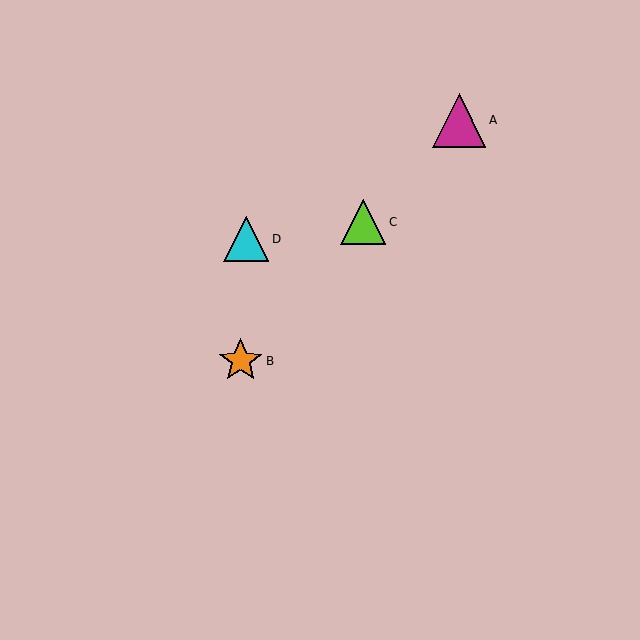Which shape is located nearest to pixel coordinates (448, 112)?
The magenta triangle (labeled A) at (459, 120) is nearest to that location.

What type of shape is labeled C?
Shape C is a lime triangle.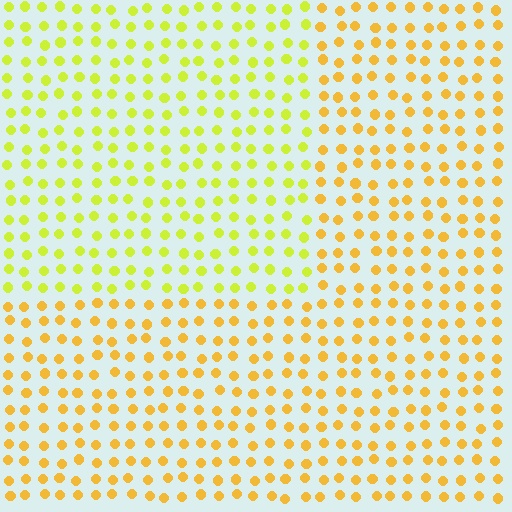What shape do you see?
I see a rectangle.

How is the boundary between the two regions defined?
The boundary is defined purely by a slight shift in hue (about 30 degrees). Spacing, size, and orientation are identical on both sides.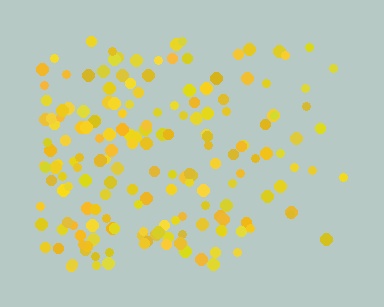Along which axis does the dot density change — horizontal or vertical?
Horizontal.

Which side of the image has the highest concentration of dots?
The left.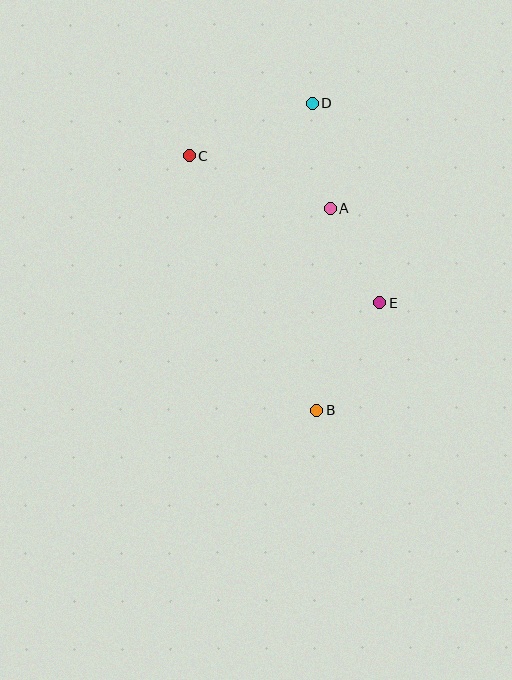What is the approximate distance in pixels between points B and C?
The distance between B and C is approximately 284 pixels.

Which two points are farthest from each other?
Points B and D are farthest from each other.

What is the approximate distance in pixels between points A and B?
The distance between A and B is approximately 202 pixels.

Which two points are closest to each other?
Points A and D are closest to each other.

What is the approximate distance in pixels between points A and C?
The distance between A and C is approximately 150 pixels.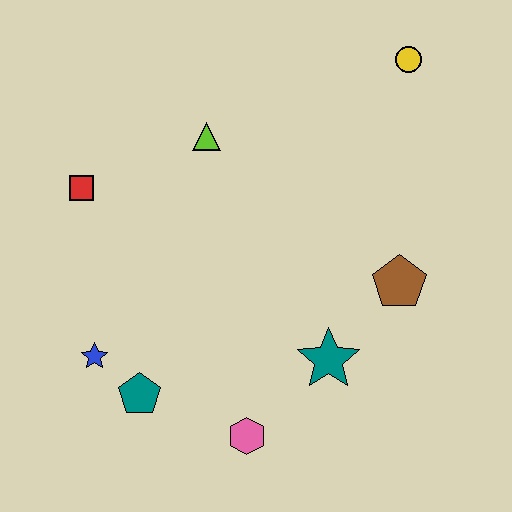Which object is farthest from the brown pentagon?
The red square is farthest from the brown pentagon.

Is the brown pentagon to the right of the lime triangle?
Yes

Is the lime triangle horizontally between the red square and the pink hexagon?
Yes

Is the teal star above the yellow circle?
No